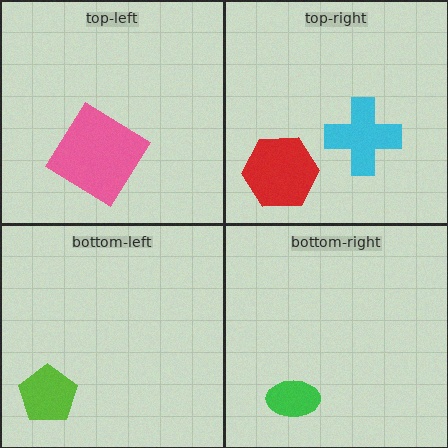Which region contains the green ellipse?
The bottom-right region.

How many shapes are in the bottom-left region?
1.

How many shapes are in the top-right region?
2.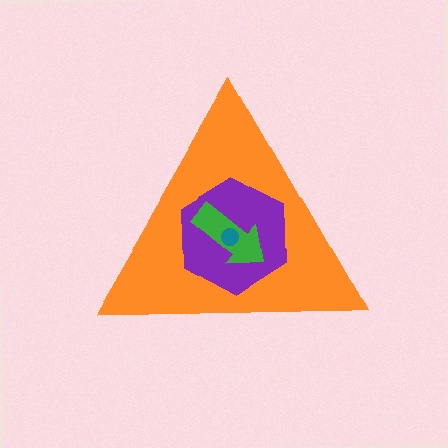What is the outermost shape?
The orange triangle.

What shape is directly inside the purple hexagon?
The green arrow.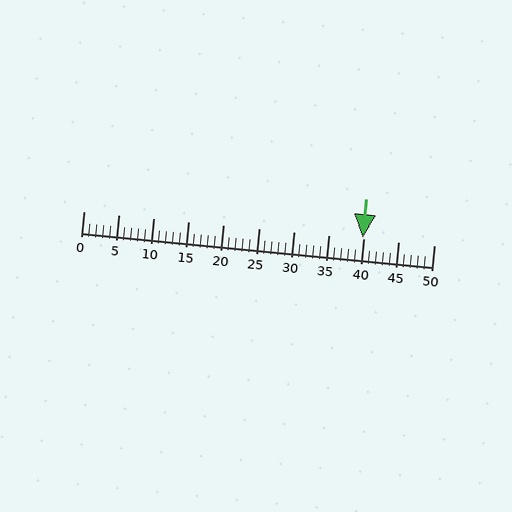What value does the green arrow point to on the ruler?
The green arrow points to approximately 40.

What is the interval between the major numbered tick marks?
The major tick marks are spaced 5 units apart.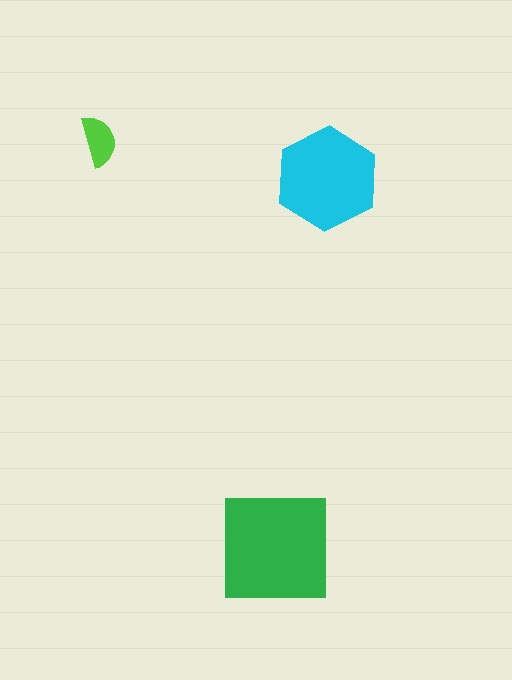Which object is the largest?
The green square.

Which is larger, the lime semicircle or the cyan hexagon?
The cyan hexagon.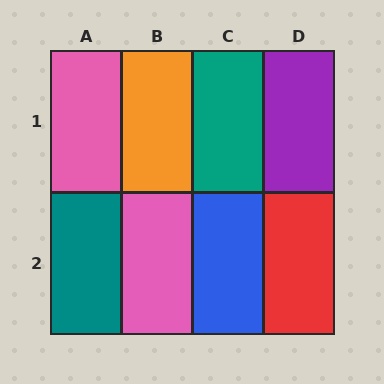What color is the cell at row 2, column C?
Blue.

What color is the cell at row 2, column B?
Pink.